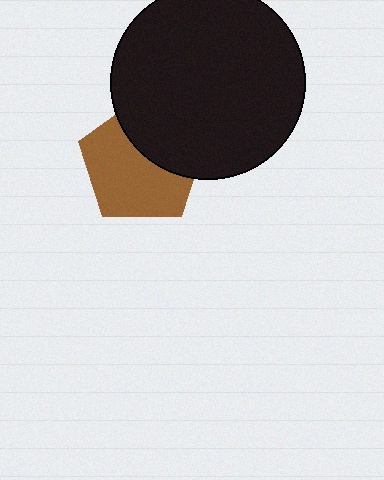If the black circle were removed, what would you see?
You would see the complete brown pentagon.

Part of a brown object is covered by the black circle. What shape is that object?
It is a pentagon.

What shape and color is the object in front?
The object in front is a black circle.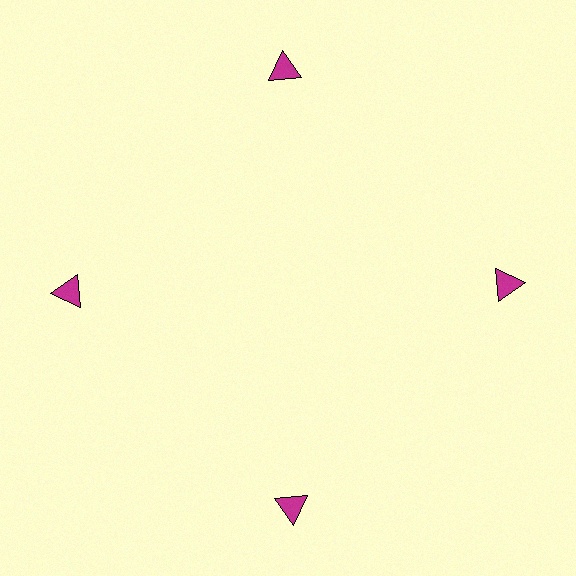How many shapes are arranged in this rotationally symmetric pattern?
There are 4 shapes, arranged in 4 groups of 1.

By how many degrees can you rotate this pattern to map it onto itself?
The pattern maps onto itself every 90 degrees of rotation.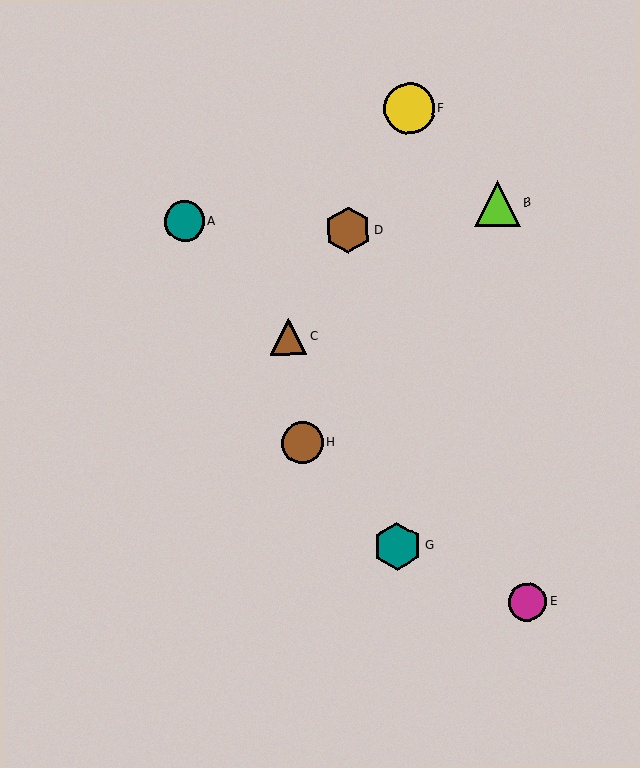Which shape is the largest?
The yellow circle (labeled F) is the largest.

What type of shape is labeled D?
Shape D is a brown hexagon.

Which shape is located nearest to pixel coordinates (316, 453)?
The brown circle (labeled H) at (302, 442) is nearest to that location.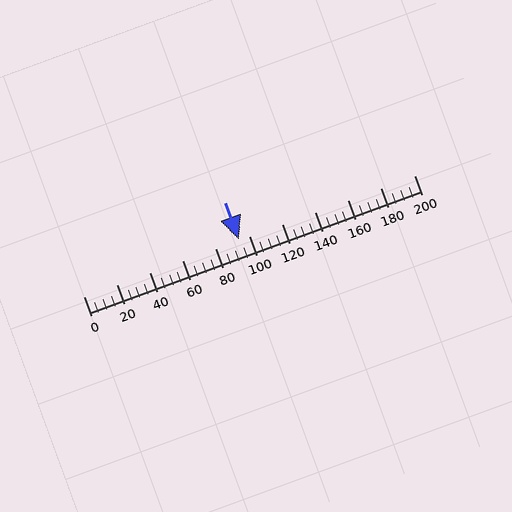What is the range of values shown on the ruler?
The ruler shows values from 0 to 200.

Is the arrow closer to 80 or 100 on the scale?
The arrow is closer to 100.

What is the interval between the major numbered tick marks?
The major tick marks are spaced 20 units apart.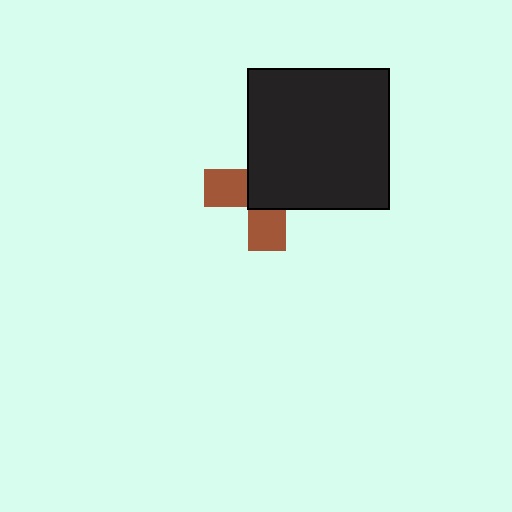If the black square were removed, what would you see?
You would see the complete brown cross.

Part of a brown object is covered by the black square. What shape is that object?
It is a cross.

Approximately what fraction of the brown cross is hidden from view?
Roughly 60% of the brown cross is hidden behind the black square.